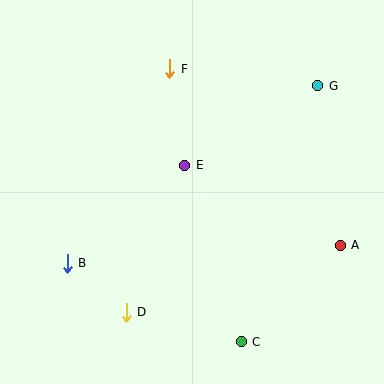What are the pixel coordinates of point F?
Point F is at (170, 69).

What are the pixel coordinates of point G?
Point G is at (318, 86).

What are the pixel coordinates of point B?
Point B is at (67, 263).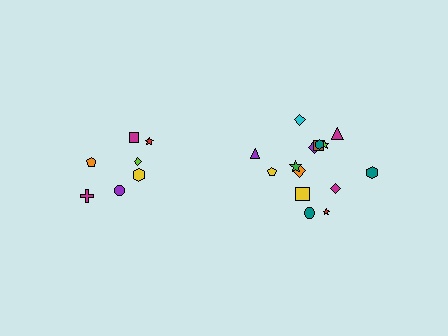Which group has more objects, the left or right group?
The right group.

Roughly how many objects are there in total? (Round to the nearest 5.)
Roughly 20 objects in total.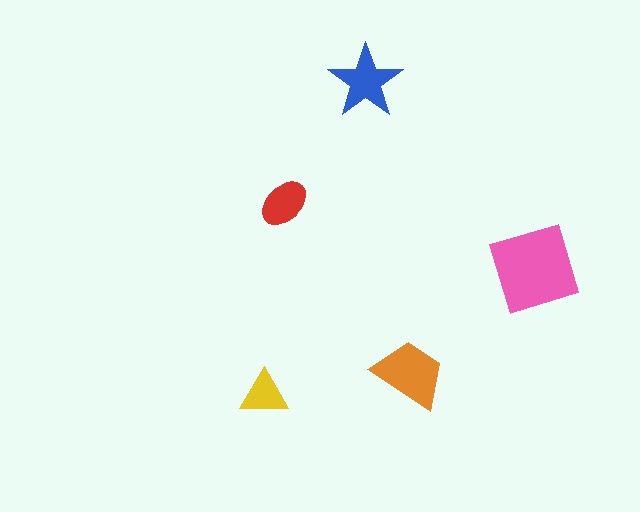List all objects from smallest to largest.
The yellow triangle, the red ellipse, the blue star, the orange trapezoid, the pink square.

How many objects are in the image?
There are 5 objects in the image.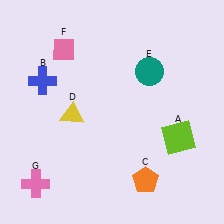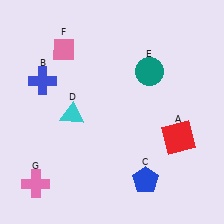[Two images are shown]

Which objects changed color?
A changed from lime to red. C changed from orange to blue. D changed from yellow to cyan.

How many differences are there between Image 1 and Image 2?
There are 3 differences between the two images.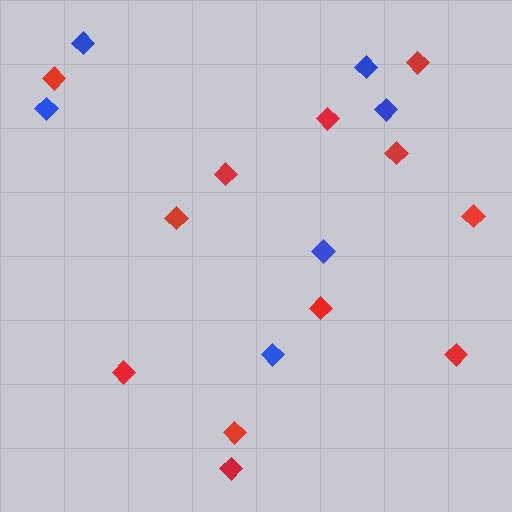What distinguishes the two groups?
There are 2 groups: one group of red diamonds (12) and one group of blue diamonds (6).